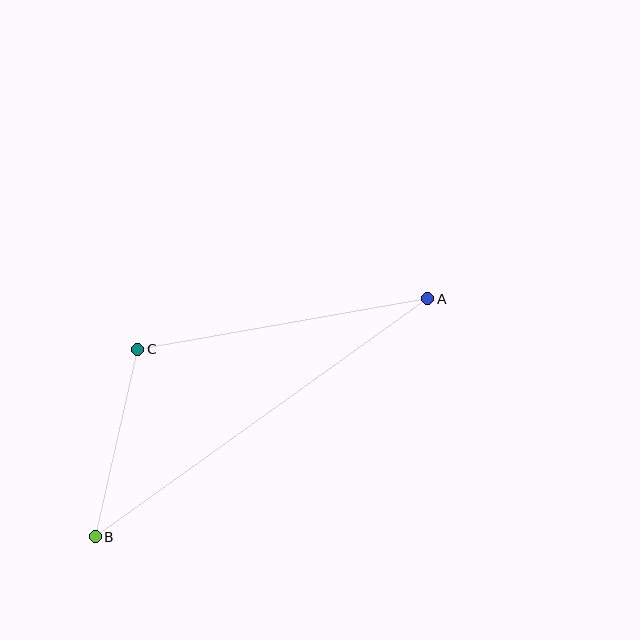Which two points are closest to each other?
Points B and C are closest to each other.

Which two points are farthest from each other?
Points A and B are farthest from each other.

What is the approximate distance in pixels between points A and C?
The distance between A and C is approximately 295 pixels.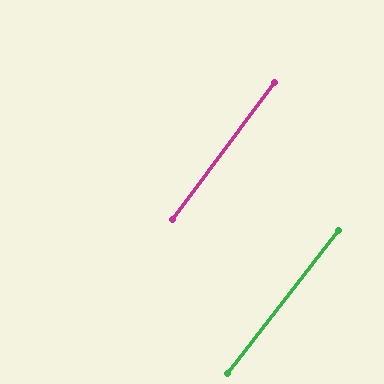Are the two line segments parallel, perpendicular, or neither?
Parallel — their directions differ by only 1.2°.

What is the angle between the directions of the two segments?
Approximately 1 degree.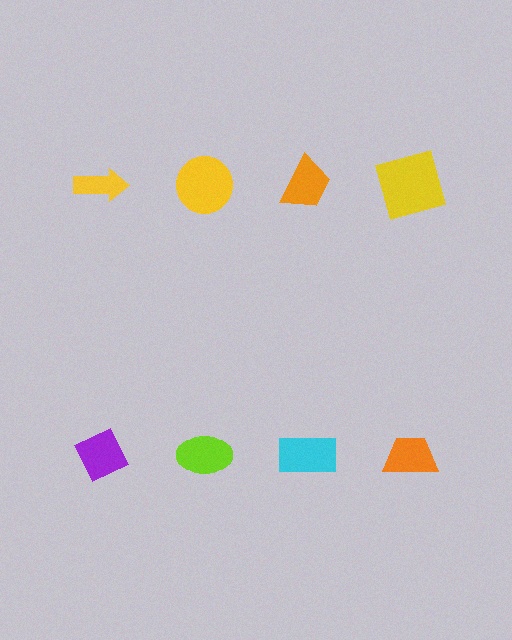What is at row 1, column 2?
A yellow circle.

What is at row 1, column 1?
A yellow arrow.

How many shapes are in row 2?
4 shapes.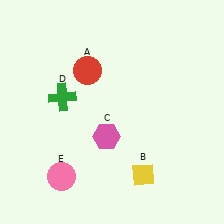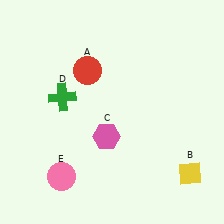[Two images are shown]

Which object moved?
The yellow diamond (B) moved right.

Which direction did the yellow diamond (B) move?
The yellow diamond (B) moved right.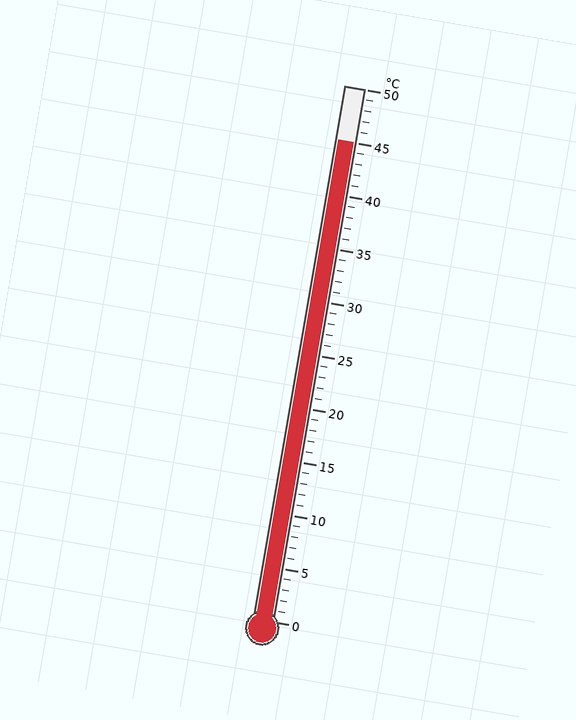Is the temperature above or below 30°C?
The temperature is above 30°C.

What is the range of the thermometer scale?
The thermometer scale ranges from 0°C to 50°C.